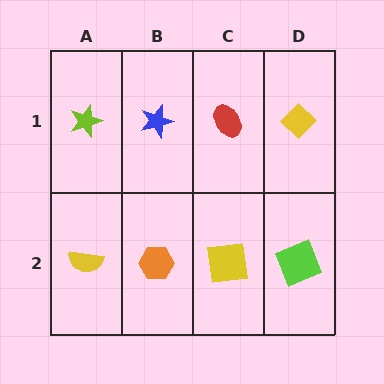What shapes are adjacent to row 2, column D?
A yellow diamond (row 1, column D), a yellow square (row 2, column C).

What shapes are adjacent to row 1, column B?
An orange hexagon (row 2, column B), a lime star (row 1, column A), a red ellipse (row 1, column C).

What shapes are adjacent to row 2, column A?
A lime star (row 1, column A), an orange hexagon (row 2, column B).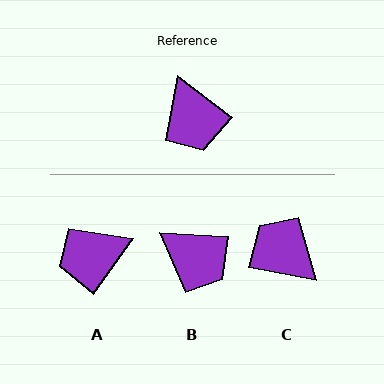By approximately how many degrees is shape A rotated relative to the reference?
Approximately 89 degrees clockwise.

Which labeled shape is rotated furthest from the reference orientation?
C, about 153 degrees away.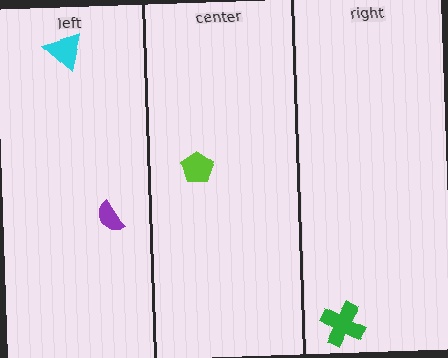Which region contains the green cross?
The right region.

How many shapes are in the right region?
1.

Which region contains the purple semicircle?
The left region.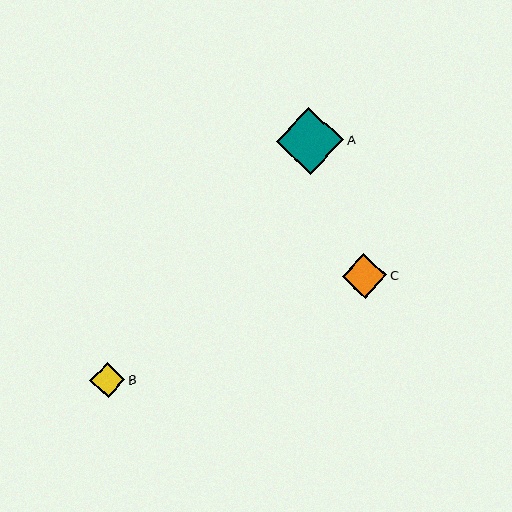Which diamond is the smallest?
Diamond B is the smallest with a size of approximately 36 pixels.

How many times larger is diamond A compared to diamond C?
Diamond A is approximately 1.5 times the size of diamond C.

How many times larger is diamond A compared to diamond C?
Diamond A is approximately 1.5 times the size of diamond C.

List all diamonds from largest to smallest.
From largest to smallest: A, C, B.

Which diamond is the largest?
Diamond A is the largest with a size of approximately 67 pixels.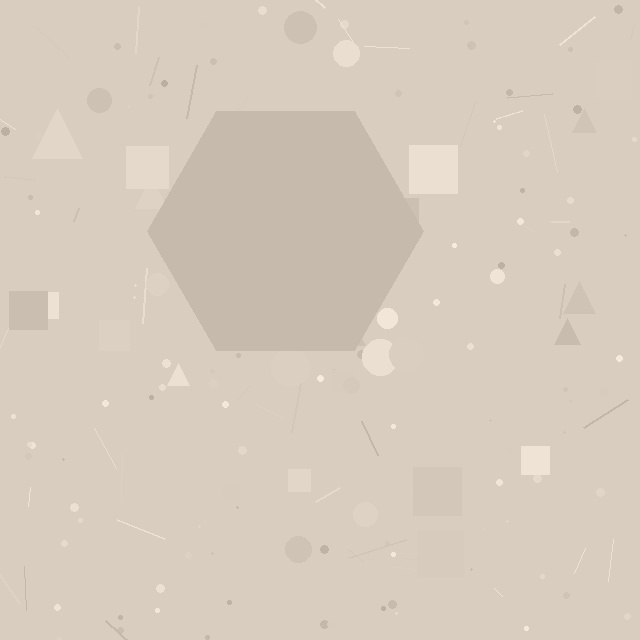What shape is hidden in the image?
A hexagon is hidden in the image.